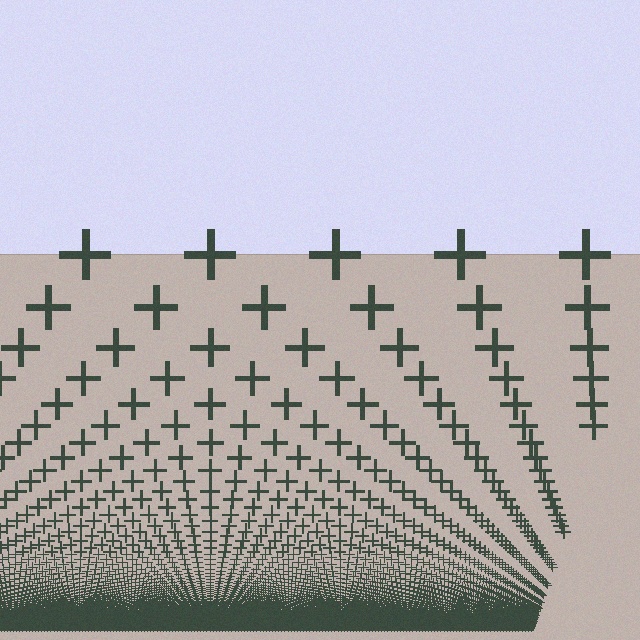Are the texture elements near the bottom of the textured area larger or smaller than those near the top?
Smaller. The gradient is inverted — elements near the bottom are smaller and denser.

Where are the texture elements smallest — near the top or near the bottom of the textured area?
Near the bottom.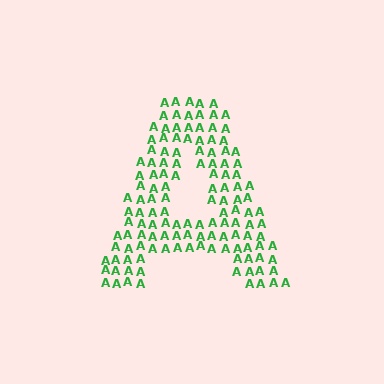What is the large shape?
The large shape is the letter A.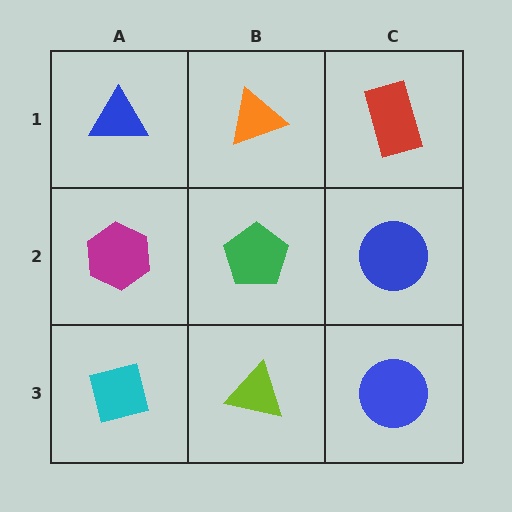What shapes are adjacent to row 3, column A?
A magenta hexagon (row 2, column A), a lime triangle (row 3, column B).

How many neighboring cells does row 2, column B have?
4.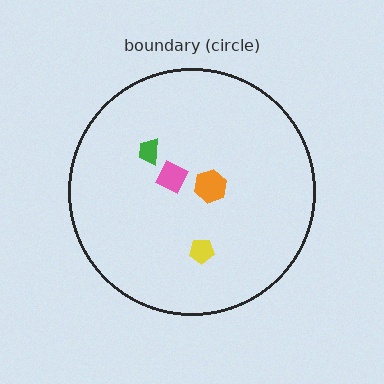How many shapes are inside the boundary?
4 inside, 0 outside.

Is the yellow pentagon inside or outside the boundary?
Inside.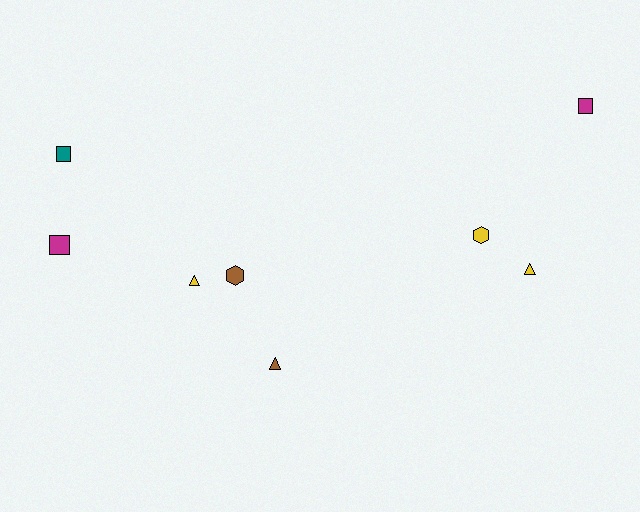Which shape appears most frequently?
Triangle, with 3 objects.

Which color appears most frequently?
Yellow, with 3 objects.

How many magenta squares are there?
There are 2 magenta squares.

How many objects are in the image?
There are 8 objects.